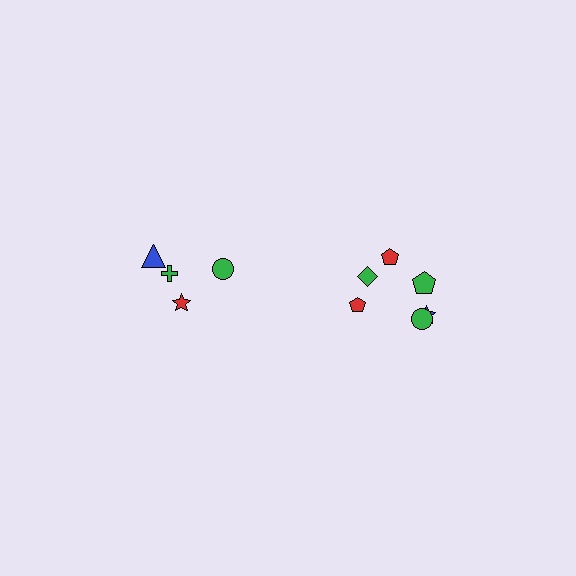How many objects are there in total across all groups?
There are 10 objects.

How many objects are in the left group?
There are 4 objects.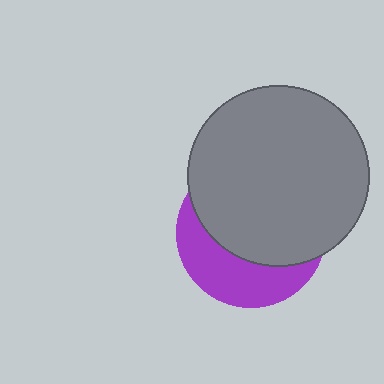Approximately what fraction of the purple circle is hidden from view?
Roughly 64% of the purple circle is hidden behind the gray circle.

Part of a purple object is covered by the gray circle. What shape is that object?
It is a circle.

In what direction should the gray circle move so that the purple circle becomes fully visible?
The gray circle should move up. That is the shortest direction to clear the overlap and leave the purple circle fully visible.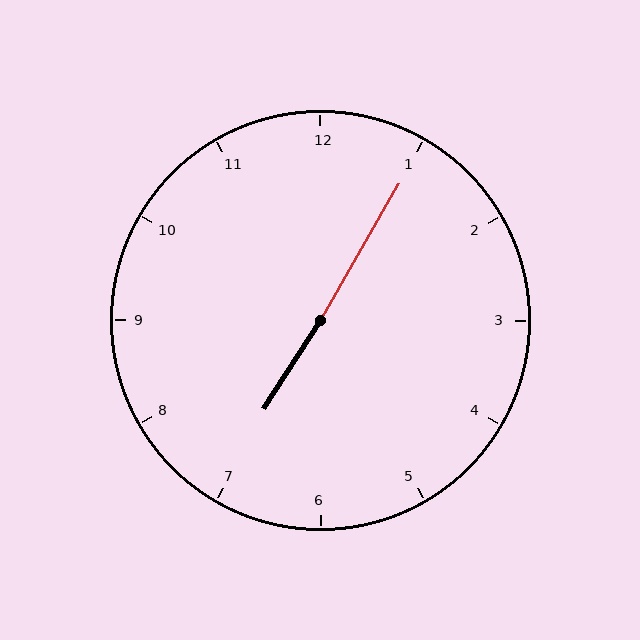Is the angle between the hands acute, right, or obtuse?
It is obtuse.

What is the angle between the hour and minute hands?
Approximately 178 degrees.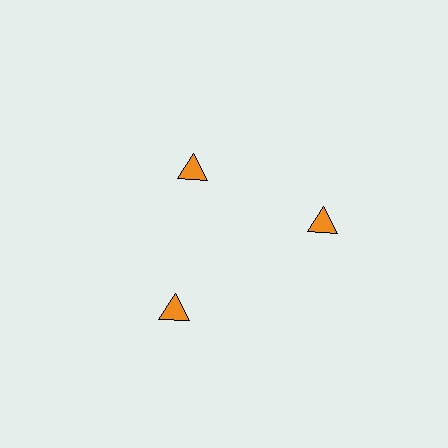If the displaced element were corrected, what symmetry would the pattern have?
It would have 3-fold rotational symmetry — the pattern would map onto itself every 120 degrees.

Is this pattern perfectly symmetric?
No. The 3 orange triangles are arranged in a ring, but one element near the 11 o'clock position is pulled inward toward the center, breaking the 3-fold rotational symmetry.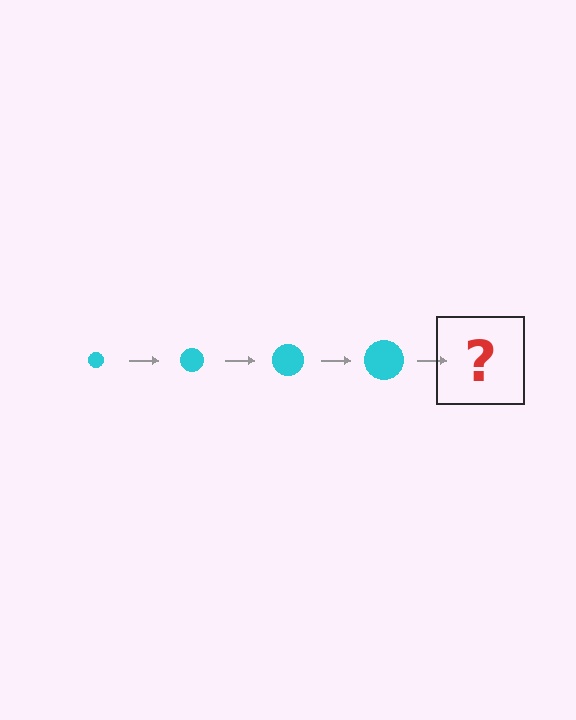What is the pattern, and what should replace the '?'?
The pattern is that the circle gets progressively larger each step. The '?' should be a cyan circle, larger than the previous one.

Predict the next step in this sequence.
The next step is a cyan circle, larger than the previous one.